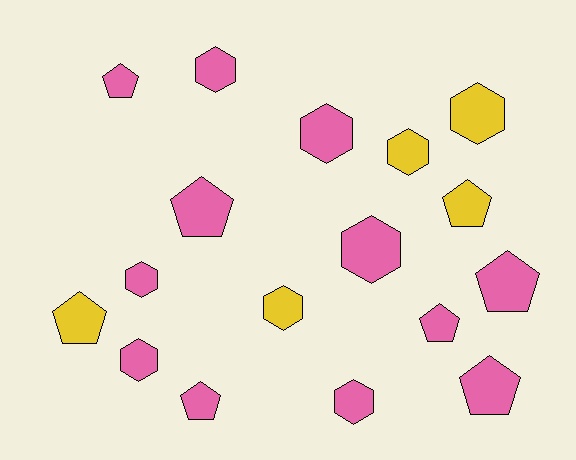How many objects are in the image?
There are 17 objects.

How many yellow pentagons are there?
There are 2 yellow pentagons.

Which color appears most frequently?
Pink, with 12 objects.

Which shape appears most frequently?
Hexagon, with 9 objects.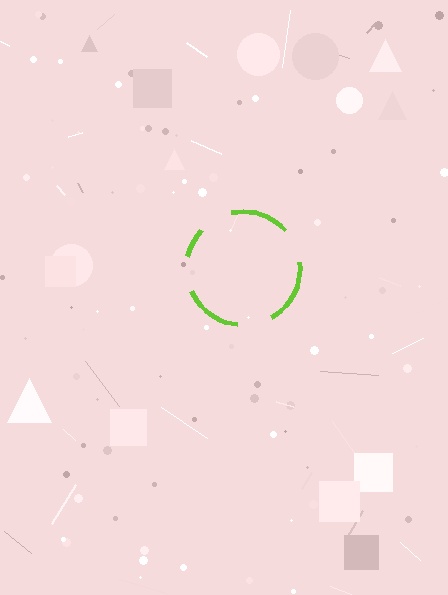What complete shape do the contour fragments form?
The contour fragments form a circle.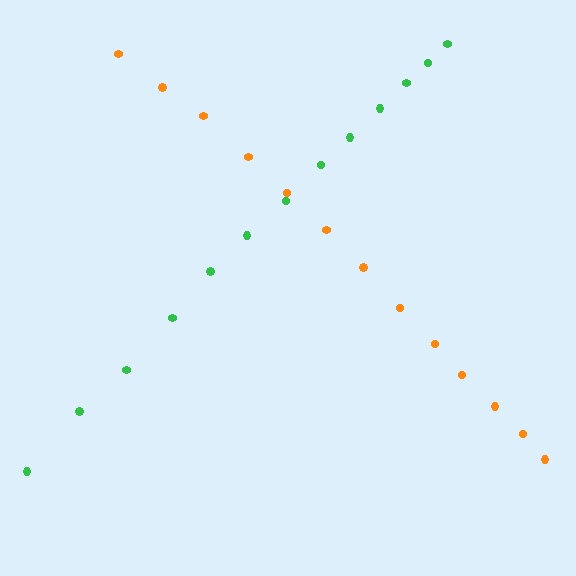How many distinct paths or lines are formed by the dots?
There are 2 distinct paths.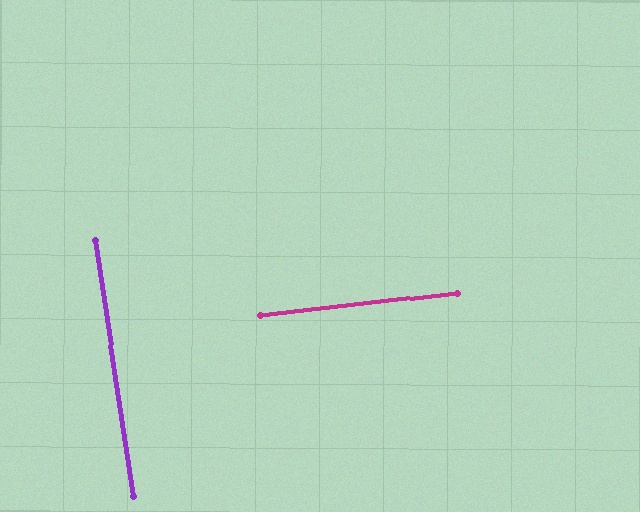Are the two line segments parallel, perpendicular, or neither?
Perpendicular — they meet at approximately 88°.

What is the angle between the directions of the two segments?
Approximately 88 degrees.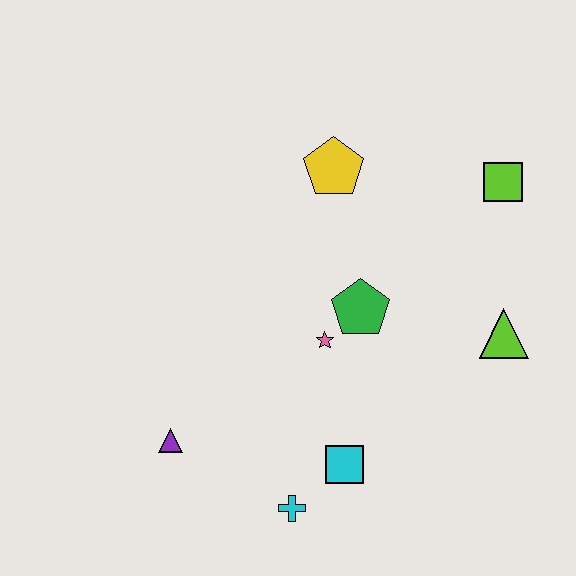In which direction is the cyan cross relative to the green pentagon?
The cyan cross is below the green pentagon.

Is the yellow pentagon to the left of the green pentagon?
Yes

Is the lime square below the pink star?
No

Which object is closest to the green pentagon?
The pink star is closest to the green pentagon.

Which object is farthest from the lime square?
The purple triangle is farthest from the lime square.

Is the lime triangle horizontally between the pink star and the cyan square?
No